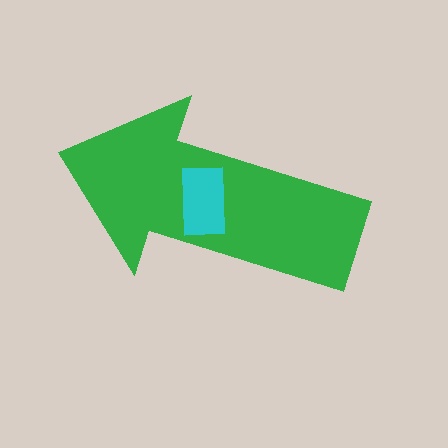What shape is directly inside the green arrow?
The cyan rectangle.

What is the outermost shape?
The green arrow.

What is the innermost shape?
The cyan rectangle.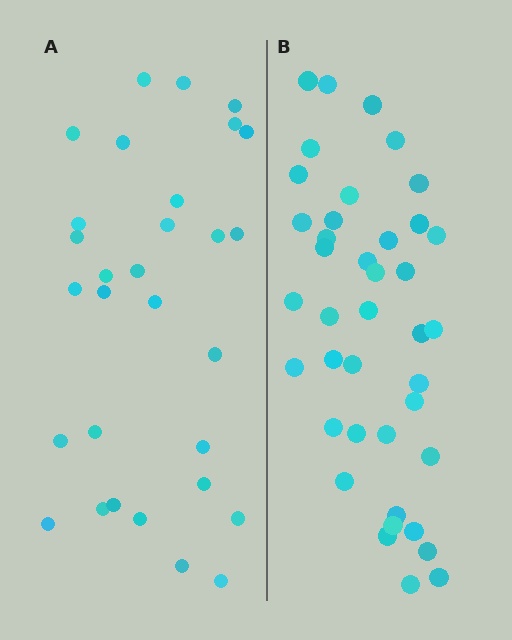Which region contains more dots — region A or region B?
Region B (the right region) has more dots.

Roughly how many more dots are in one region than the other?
Region B has roughly 10 or so more dots than region A.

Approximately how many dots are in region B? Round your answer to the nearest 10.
About 40 dots.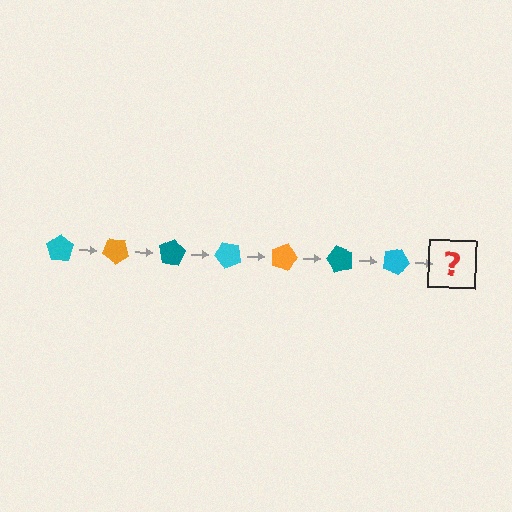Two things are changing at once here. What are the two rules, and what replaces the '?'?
The two rules are that it rotates 40 degrees each step and the color cycles through cyan, orange, and teal. The '?' should be an orange pentagon, rotated 280 degrees from the start.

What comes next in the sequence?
The next element should be an orange pentagon, rotated 280 degrees from the start.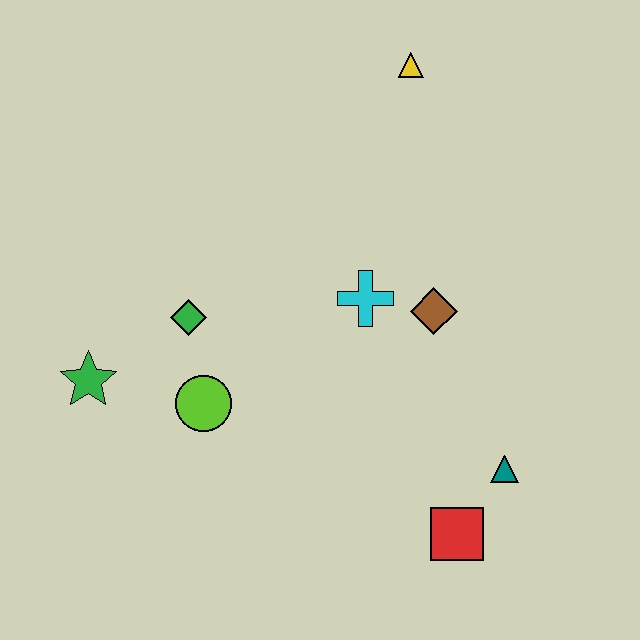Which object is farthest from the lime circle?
The yellow triangle is farthest from the lime circle.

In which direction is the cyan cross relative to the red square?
The cyan cross is above the red square.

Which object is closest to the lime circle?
The green diamond is closest to the lime circle.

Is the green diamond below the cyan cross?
Yes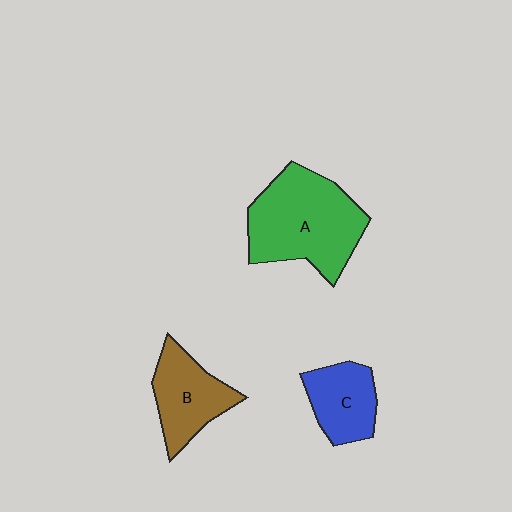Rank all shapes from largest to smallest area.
From largest to smallest: A (green), B (brown), C (blue).